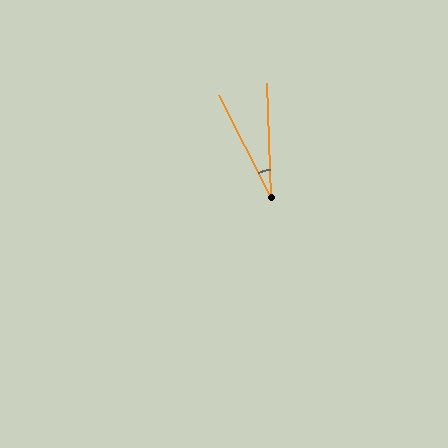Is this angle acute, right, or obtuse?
It is acute.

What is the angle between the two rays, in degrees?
Approximately 25 degrees.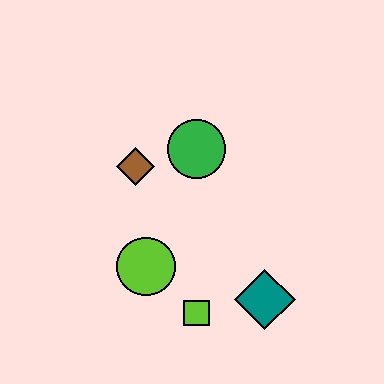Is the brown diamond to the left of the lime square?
Yes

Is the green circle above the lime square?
Yes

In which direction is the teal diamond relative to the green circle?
The teal diamond is below the green circle.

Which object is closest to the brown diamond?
The green circle is closest to the brown diamond.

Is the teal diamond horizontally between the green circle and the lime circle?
No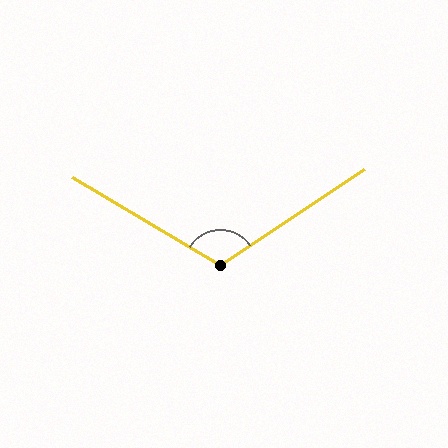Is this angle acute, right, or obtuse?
It is obtuse.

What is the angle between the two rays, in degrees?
Approximately 116 degrees.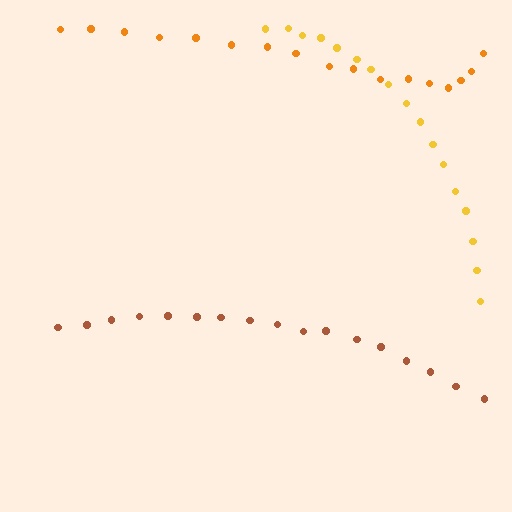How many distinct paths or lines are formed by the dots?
There are 3 distinct paths.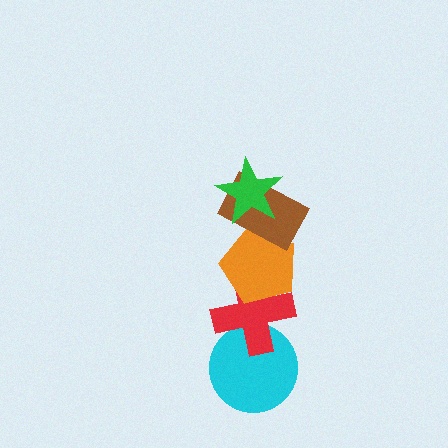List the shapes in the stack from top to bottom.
From top to bottom: the green star, the brown rectangle, the orange pentagon, the red cross, the cyan circle.